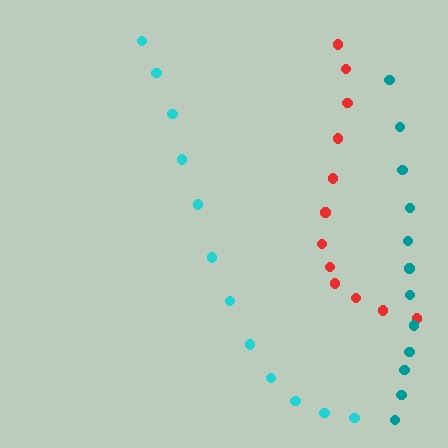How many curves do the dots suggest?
There are 3 distinct paths.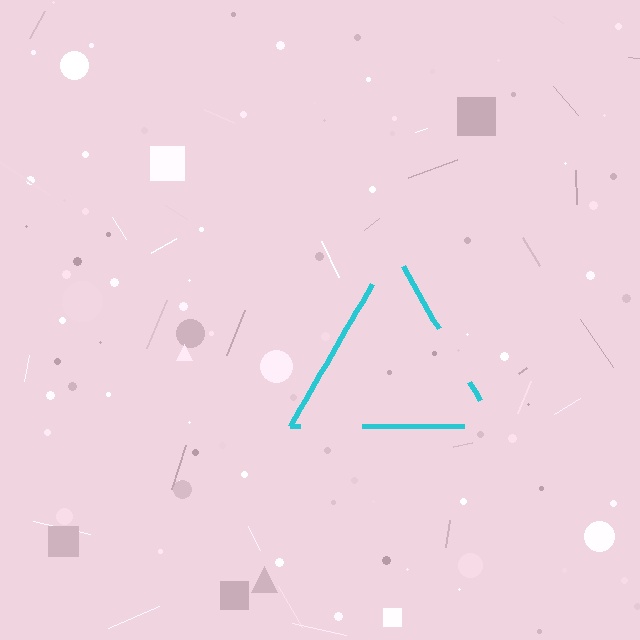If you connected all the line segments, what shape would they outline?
They would outline a triangle.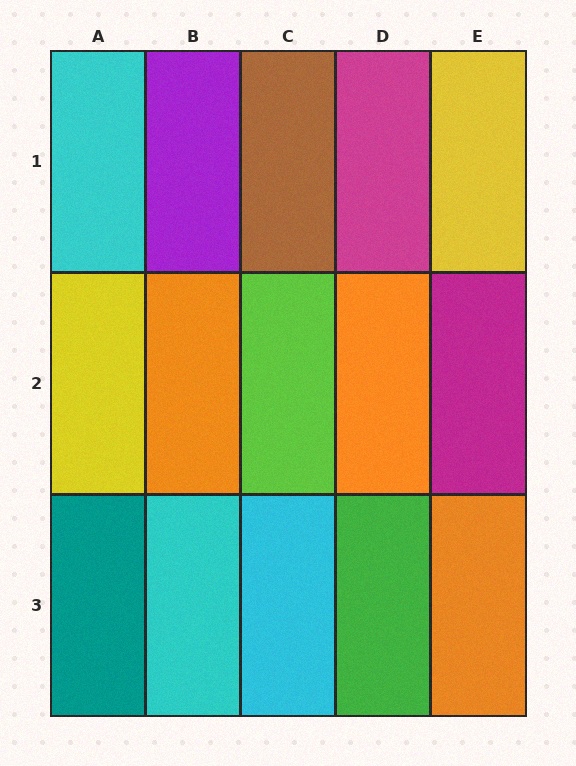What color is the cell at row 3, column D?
Green.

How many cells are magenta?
2 cells are magenta.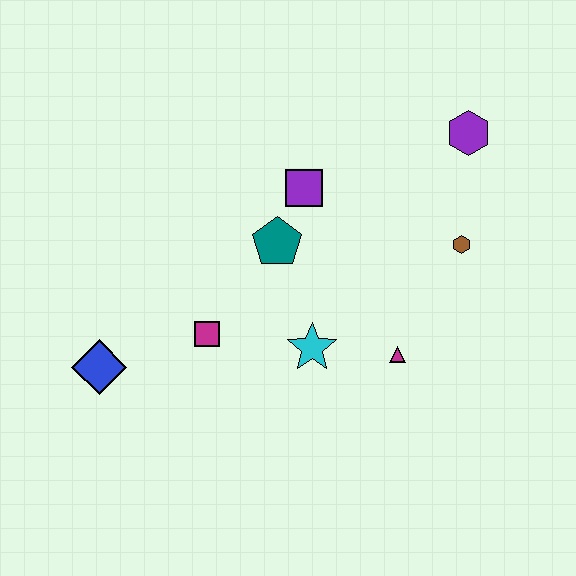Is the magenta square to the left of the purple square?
Yes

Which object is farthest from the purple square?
The blue diamond is farthest from the purple square.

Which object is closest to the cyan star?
The magenta triangle is closest to the cyan star.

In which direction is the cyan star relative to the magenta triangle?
The cyan star is to the left of the magenta triangle.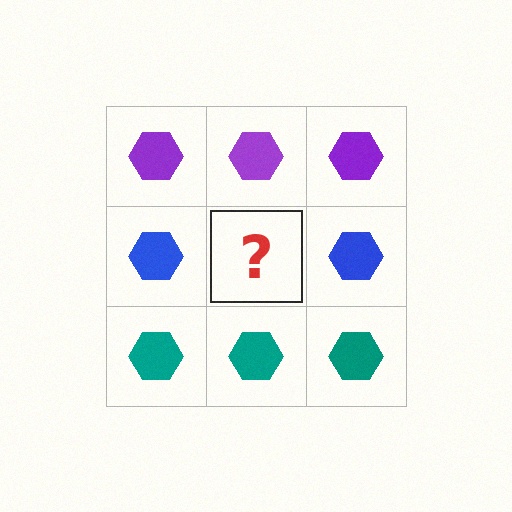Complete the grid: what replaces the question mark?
The question mark should be replaced with a blue hexagon.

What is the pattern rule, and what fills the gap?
The rule is that each row has a consistent color. The gap should be filled with a blue hexagon.